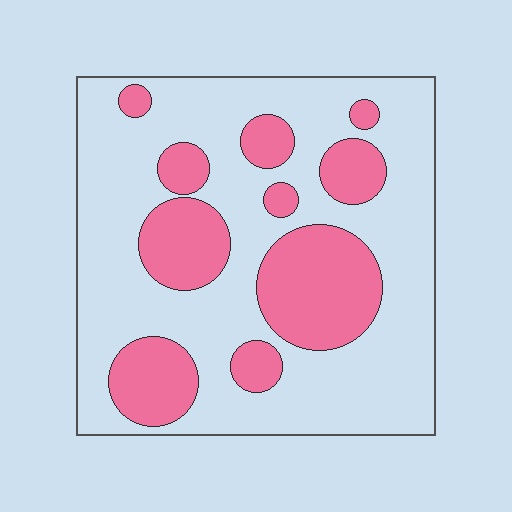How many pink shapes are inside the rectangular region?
10.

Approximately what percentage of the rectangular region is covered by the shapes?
Approximately 30%.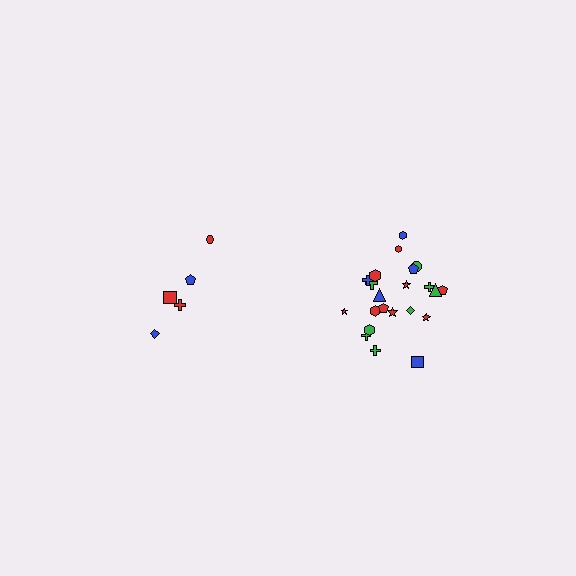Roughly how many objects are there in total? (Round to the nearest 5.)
Roughly 25 objects in total.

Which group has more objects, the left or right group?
The right group.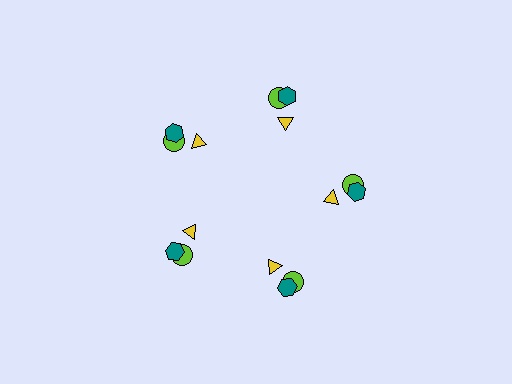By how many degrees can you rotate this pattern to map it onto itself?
The pattern maps onto itself every 72 degrees of rotation.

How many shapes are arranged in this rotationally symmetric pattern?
There are 15 shapes, arranged in 5 groups of 3.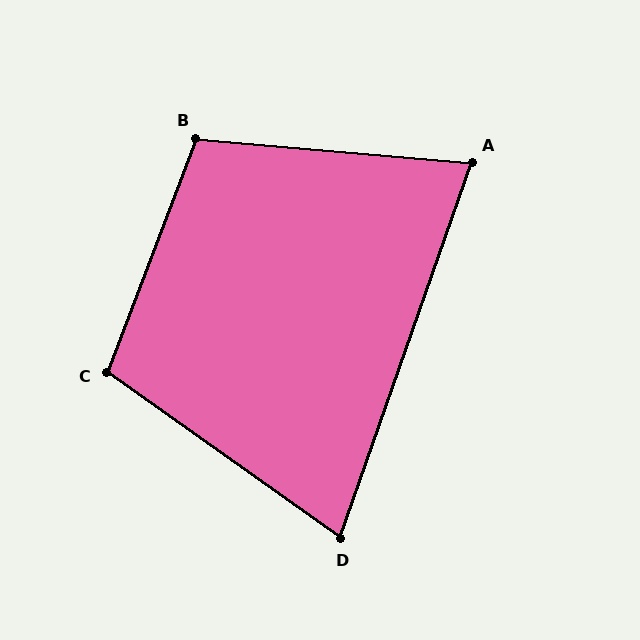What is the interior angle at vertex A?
Approximately 75 degrees (acute).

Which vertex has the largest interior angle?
B, at approximately 106 degrees.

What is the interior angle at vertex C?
Approximately 105 degrees (obtuse).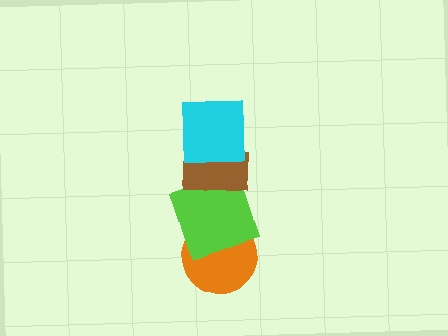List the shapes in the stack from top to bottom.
From top to bottom: the cyan square, the brown rectangle, the lime square, the orange circle.